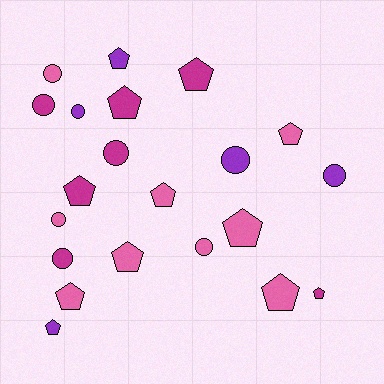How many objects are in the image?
There are 21 objects.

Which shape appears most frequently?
Pentagon, with 12 objects.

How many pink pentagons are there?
There are 6 pink pentagons.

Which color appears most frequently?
Pink, with 9 objects.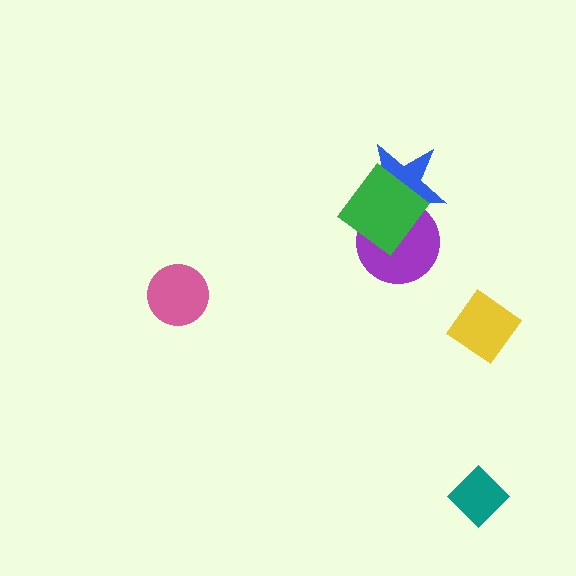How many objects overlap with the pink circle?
0 objects overlap with the pink circle.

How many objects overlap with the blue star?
2 objects overlap with the blue star.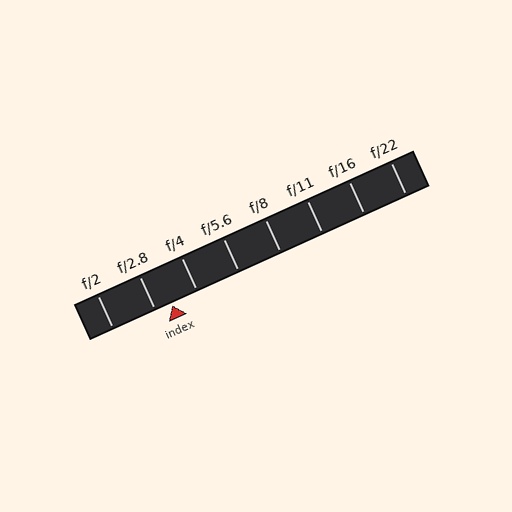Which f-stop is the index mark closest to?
The index mark is closest to f/2.8.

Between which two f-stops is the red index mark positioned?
The index mark is between f/2.8 and f/4.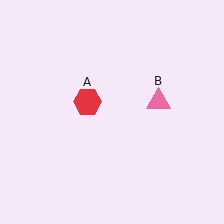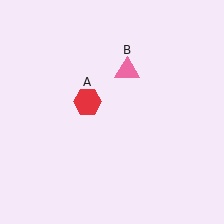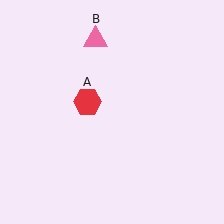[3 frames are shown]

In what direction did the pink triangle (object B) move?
The pink triangle (object B) moved up and to the left.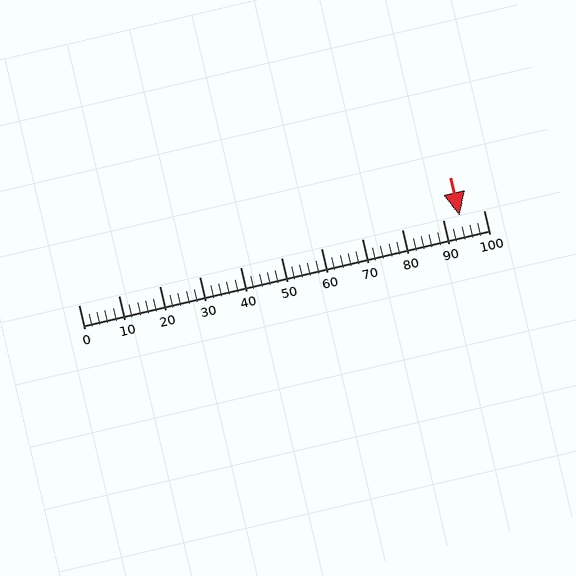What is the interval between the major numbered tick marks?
The major tick marks are spaced 10 units apart.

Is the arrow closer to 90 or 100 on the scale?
The arrow is closer to 90.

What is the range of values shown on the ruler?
The ruler shows values from 0 to 100.